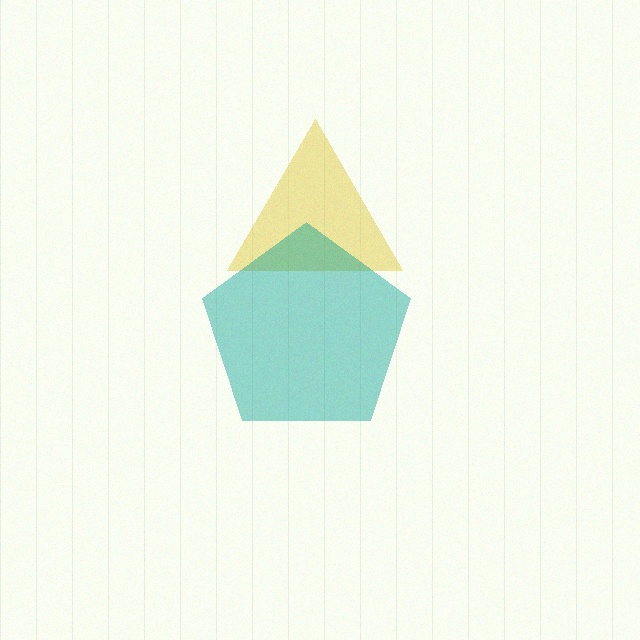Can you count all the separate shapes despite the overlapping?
Yes, there are 2 separate shapes.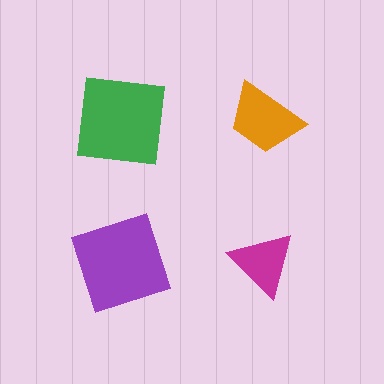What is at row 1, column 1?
A green square.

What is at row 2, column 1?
A purple square.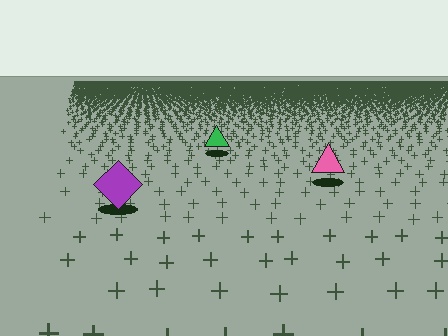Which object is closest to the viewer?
The purple diamond is closest. The texture marks near it are larger and more spread out.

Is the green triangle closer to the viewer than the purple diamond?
No. The purple diamond is closer — you can tell from the texture gradient: the ground texture is coarser near it.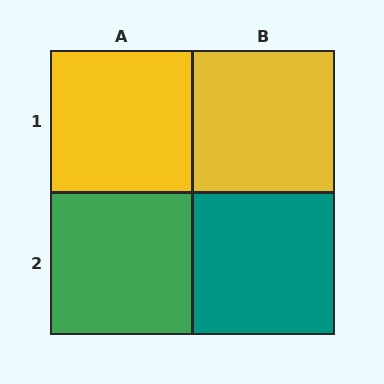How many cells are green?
1 cell is green.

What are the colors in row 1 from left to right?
Yellow, yellow.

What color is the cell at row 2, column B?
Teal.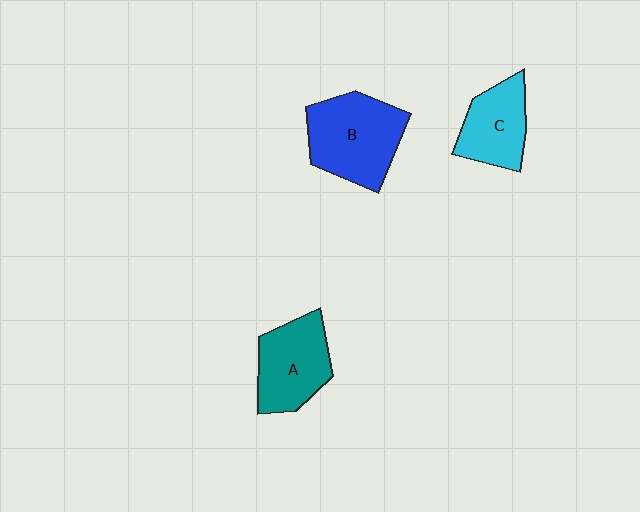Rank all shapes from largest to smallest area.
From largest to smallest: B (blue), A (teal), C (cyan).